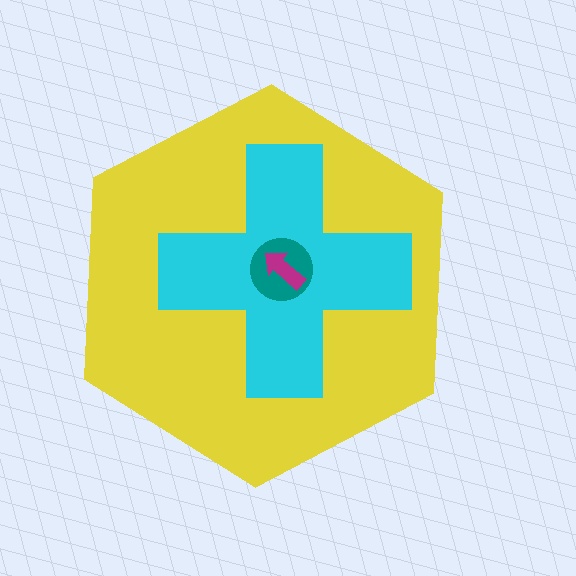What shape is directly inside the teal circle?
The magenta arrow.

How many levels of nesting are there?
4.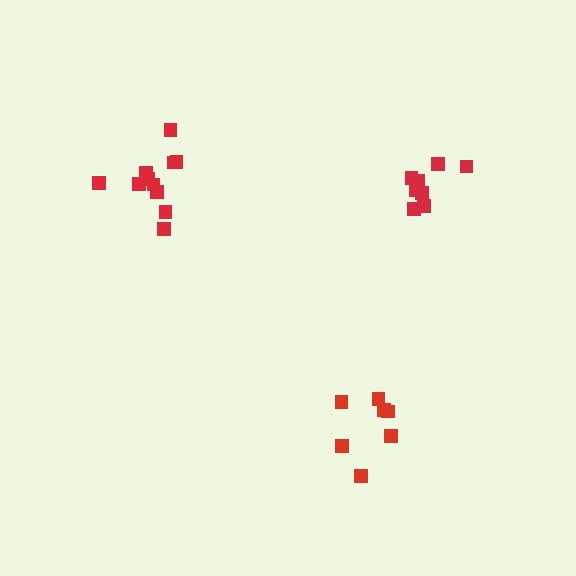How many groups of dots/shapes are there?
There are 3 groups.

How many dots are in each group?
Group 1: 7 dots, Group 2: 11 dots, Group 3: 8 dots (26 total).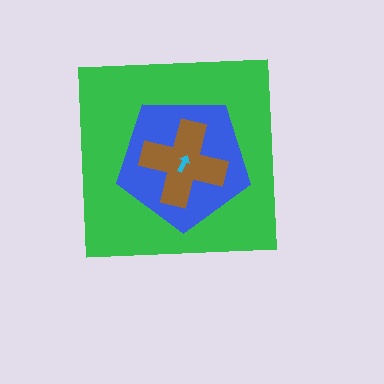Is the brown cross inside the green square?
Yes.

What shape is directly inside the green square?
The blue pentagon.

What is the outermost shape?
The green square.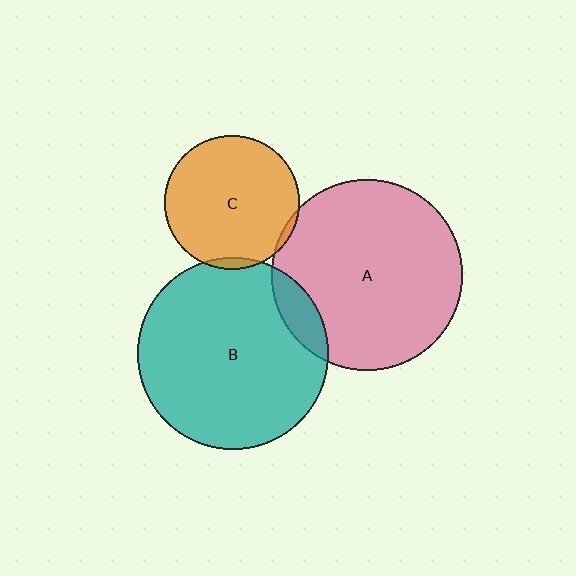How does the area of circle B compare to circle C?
Approximately 2.0 times.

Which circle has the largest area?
Circle B (teal).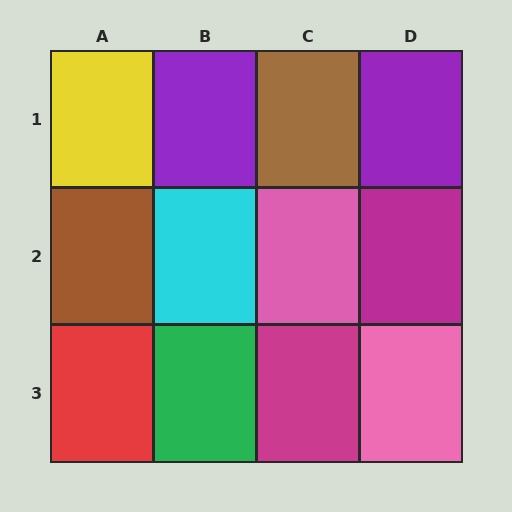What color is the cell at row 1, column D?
Purple.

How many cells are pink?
2 cells are pink.